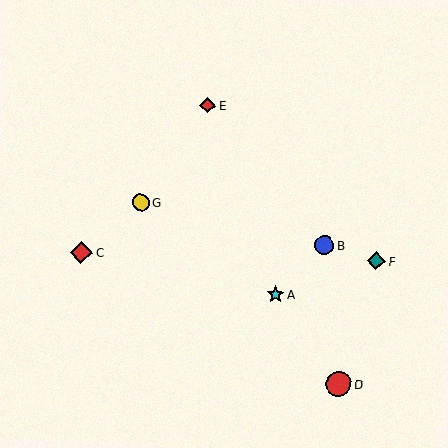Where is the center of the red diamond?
The center of the red diamond is at (208, 105).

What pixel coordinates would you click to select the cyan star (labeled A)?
Click at (275, 295) to select the cyan star A.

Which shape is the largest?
The red circle (labeled D) is the largest.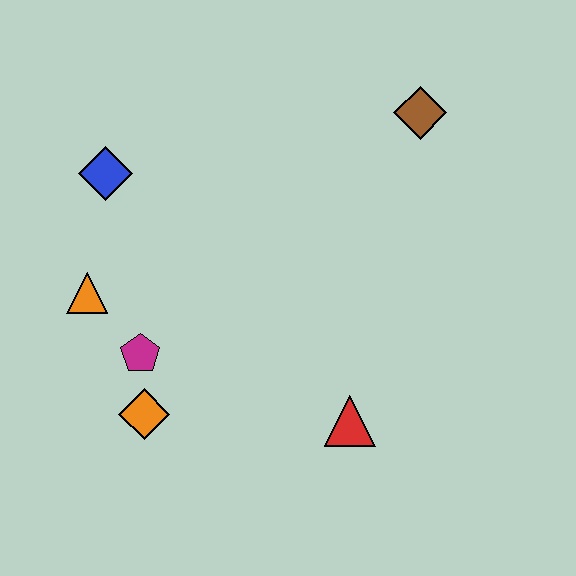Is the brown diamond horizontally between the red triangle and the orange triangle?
No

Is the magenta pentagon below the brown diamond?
Yes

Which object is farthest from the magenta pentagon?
The brown diamond is farthest from the magenta pentagon.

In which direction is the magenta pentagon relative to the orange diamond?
The magenta pentagon is above the orange diamond.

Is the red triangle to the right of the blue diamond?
Yes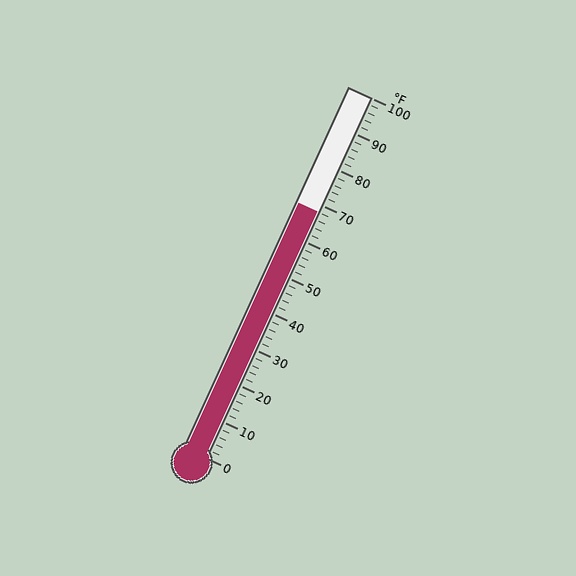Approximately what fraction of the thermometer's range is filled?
The thermometer is filled to approximately 70% of its range.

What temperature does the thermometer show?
The thermometer shows approximately 68°F.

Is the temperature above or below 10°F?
The temperature is above 10°F.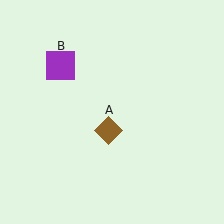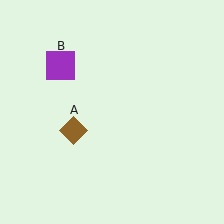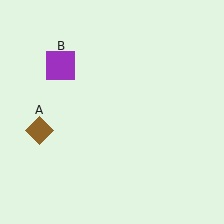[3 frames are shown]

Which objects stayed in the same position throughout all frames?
Purple square (object B) remained stationary.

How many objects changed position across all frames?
1 object changed position: brown diamond (object A).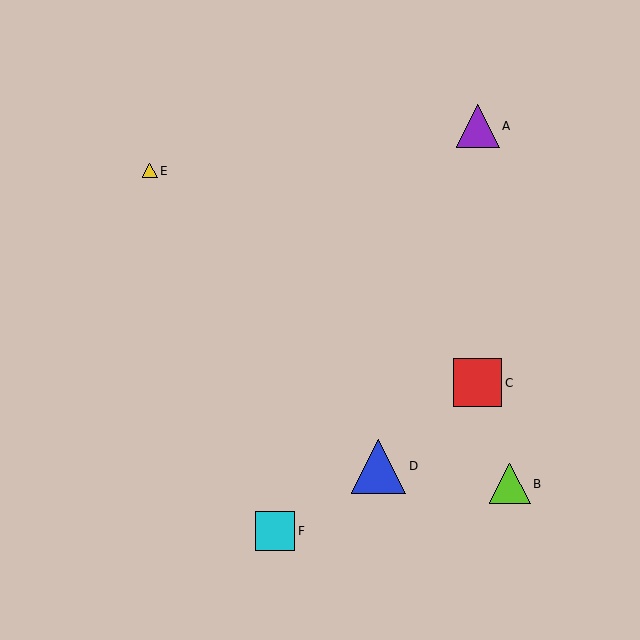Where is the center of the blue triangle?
The center of the blue triangle is at (379, 466).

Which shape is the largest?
The blue triangle (labeled D) is the largest.